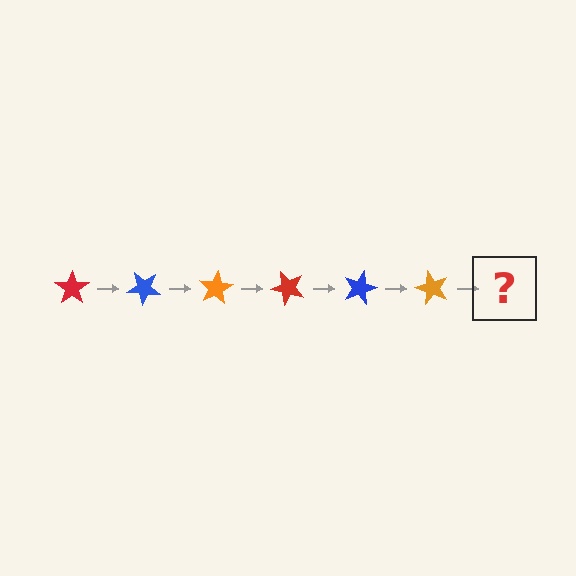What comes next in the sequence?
The next element should be a red star, rotated 240 degrees from the start.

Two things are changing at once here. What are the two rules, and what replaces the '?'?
The two rules are that it rotates 40 degrees each step and the color cycles through red, blue, and orange. The '?' should be a red star, rotated 240 degrees from the start.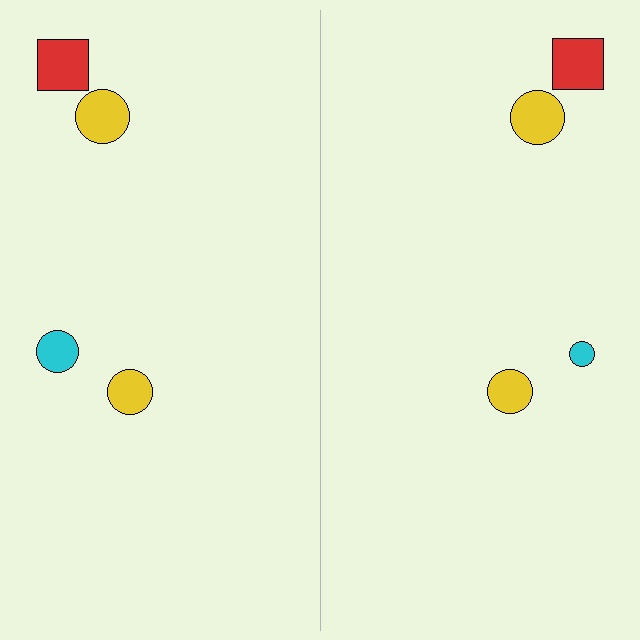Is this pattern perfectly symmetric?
No, the pattern is not perfectly symmetric. The cyan circle on the right side has a different size than its mirror counterpart.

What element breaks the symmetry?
The cyan circle on the right side has a different size than its mirror counterpart.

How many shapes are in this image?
There are 8 shapes in this image.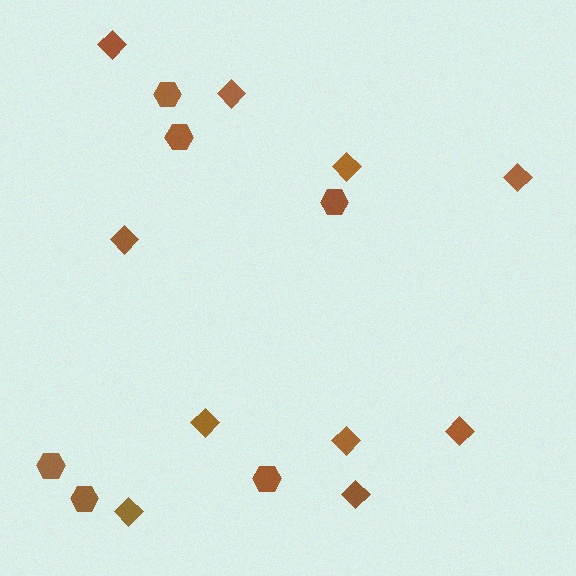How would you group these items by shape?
There are 2 groups: one group of diamonds (10) and one group of hexagons (6).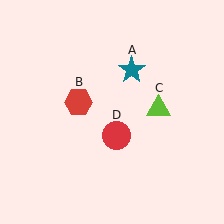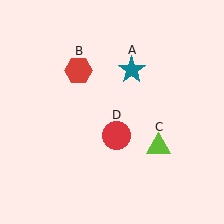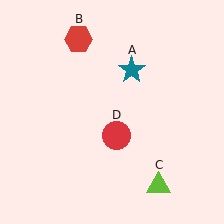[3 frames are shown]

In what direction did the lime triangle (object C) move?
The lime triangle (object C) moved down.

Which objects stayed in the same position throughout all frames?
Teal star (object A) and red circle (object D) remained stationary.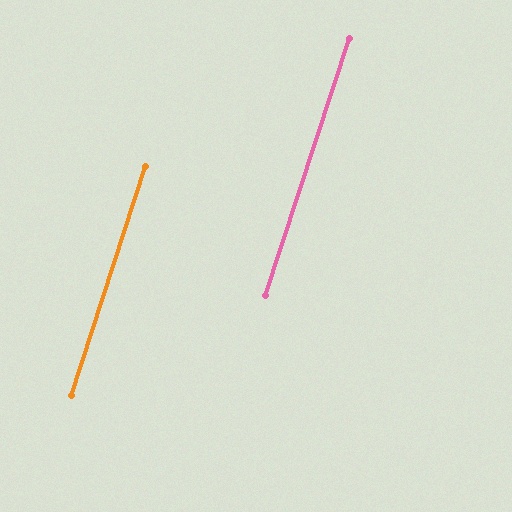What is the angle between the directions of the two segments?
Approximately 0 degrees.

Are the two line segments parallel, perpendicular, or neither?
Parallel — their directions differ by only 0.0°.